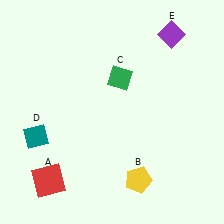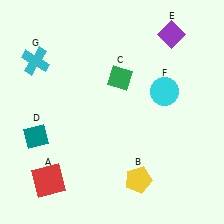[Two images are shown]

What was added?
A cyan circle (F), a cyan cross (G) were added in Image 2.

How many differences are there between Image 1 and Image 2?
There are 2 differences between the two images.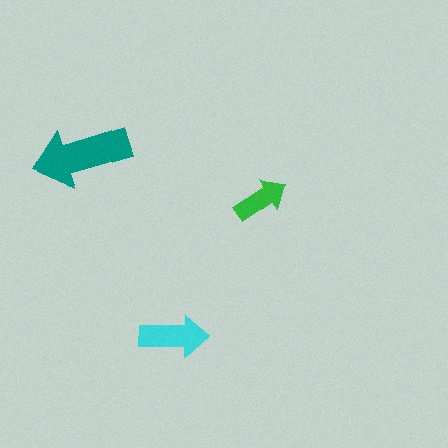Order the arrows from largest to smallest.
the teal one, the cyan one, the green one.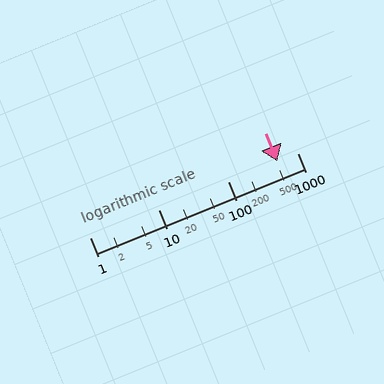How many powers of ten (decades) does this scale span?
The scale spans 3 decades, from 1 to 1000.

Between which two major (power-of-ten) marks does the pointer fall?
The pointer is between 100 and 1000.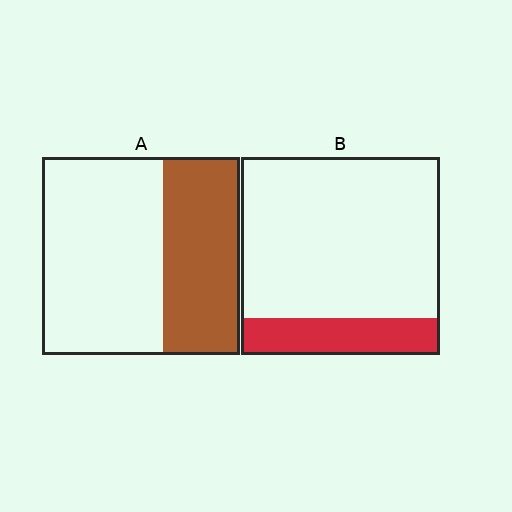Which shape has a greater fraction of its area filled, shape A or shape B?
Shape A.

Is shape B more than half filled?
No.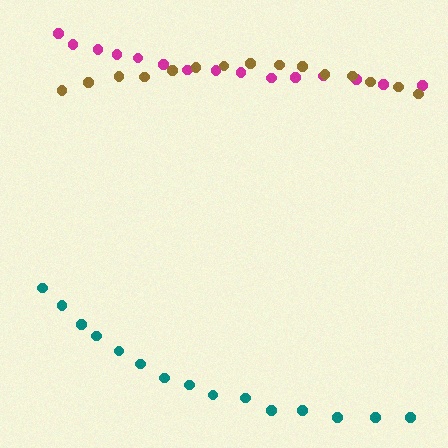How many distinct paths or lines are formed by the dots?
There are 3 distinct paths.